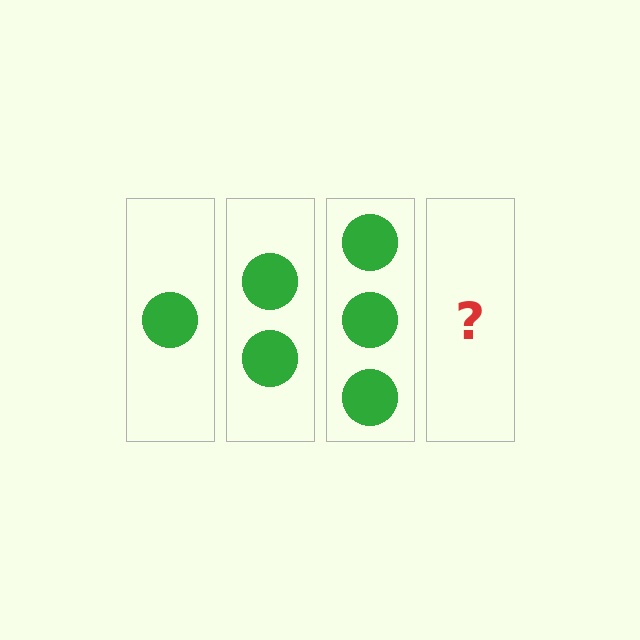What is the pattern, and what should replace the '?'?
The pattern is that each step adds one more circle. The '?' should be 4 circles.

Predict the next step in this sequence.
The next step is 4 circles.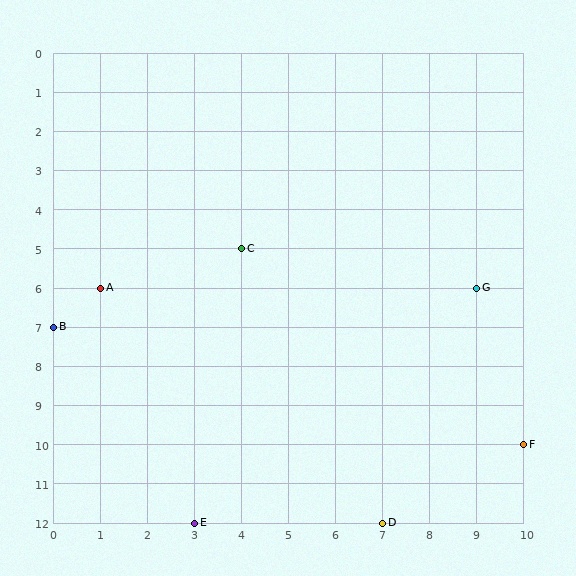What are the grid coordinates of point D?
Point D is at grid coordinates (7, 12).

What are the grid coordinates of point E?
Point E is at grid coordinates (3, 12).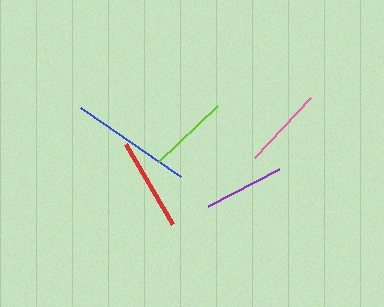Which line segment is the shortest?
The purple line is the shortest at approximately 80 pixels.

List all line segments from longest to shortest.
From longest to shortest: blue, red, pink, lime, purple.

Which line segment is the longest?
The blue line is the longest at approximately 123 pixels.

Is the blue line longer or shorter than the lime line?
The blue line is longer than the lime line.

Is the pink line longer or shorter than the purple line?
The pink line is longer than the purple line.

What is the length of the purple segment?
The purple segment is approximately 80 pixels long.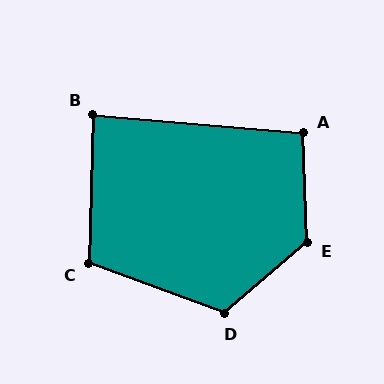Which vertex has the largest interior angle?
E, at approximately 129 degrees.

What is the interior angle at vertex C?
Approximately 109 degrees (obtuse).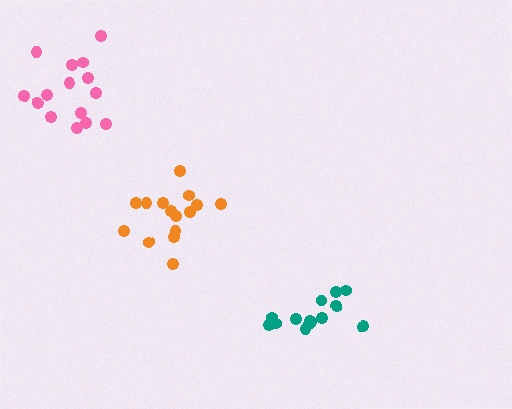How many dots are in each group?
Group 1: 15 dots, Group 2: 15 dots, Group 3: 14 dots (44 total).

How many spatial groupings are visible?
There are 3 spatial groupings.